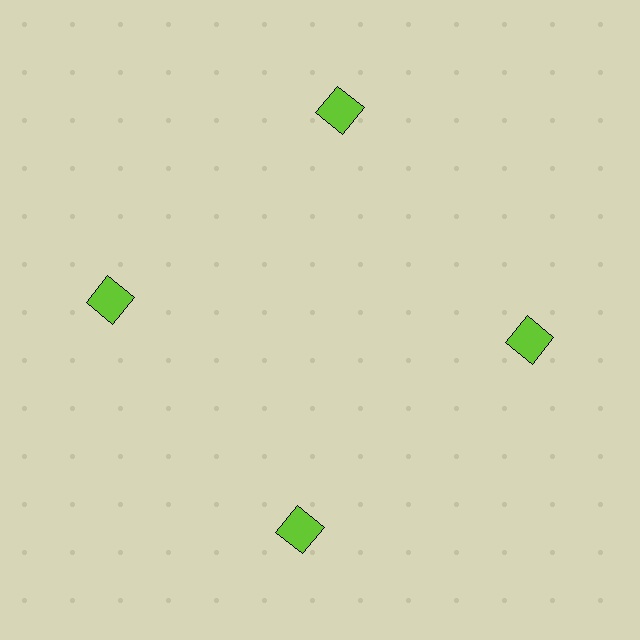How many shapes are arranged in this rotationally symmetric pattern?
There are 4 shapes, arranged in 4 groups of 1.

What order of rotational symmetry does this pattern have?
This pattern has 4-fold rotational symmetry.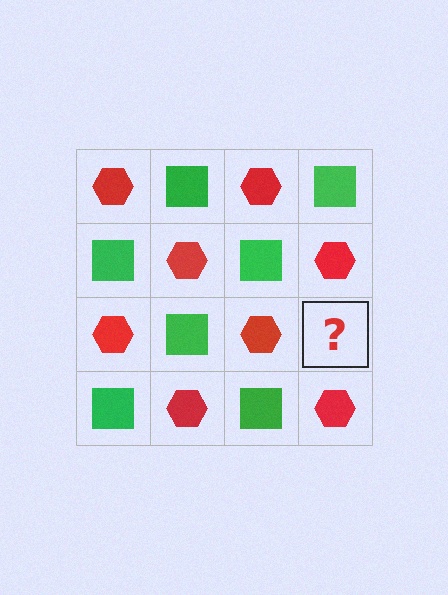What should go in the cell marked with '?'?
The missing cell should contain a green square.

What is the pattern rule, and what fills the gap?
The rule is that it alternates red hexagon and green square in a checkerboard pattern. The gap should be filled with a green square.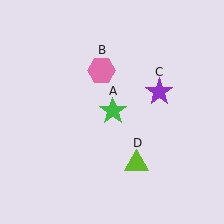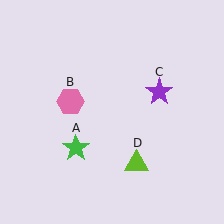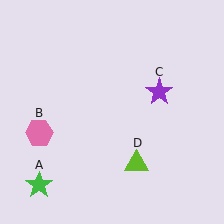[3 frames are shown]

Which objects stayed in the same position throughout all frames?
Purple star (object C) and lime triangle (object D) remained stationary.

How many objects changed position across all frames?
2 objects changed position: green star (object A), pink hexagon (object B).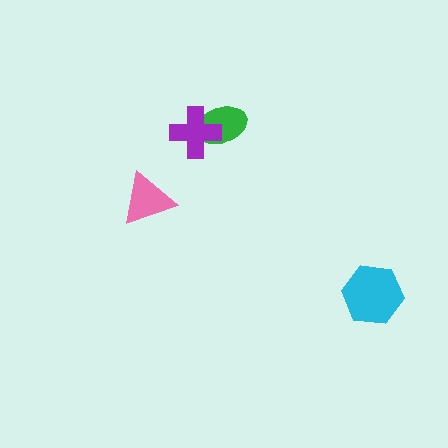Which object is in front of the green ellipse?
The purple cross is in front of the green ellipse.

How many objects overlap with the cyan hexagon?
0 objects overlap with the cyan hexagon.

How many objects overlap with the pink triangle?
0 objects overlap with the pink triangle.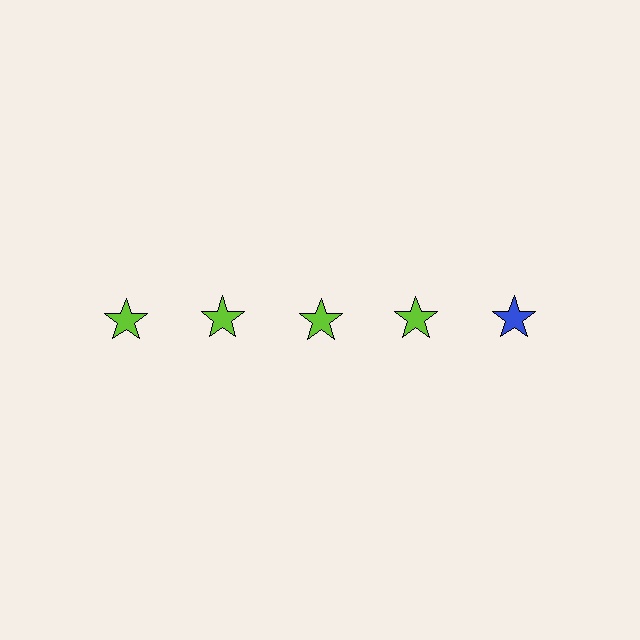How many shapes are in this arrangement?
There are 5 shapes arranged in a grid pattern.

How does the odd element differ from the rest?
It has a different color: blue instead of lime.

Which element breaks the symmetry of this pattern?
The blue star in the top row, rightmost column breaks the symmetry. All other shapes are lime stars.